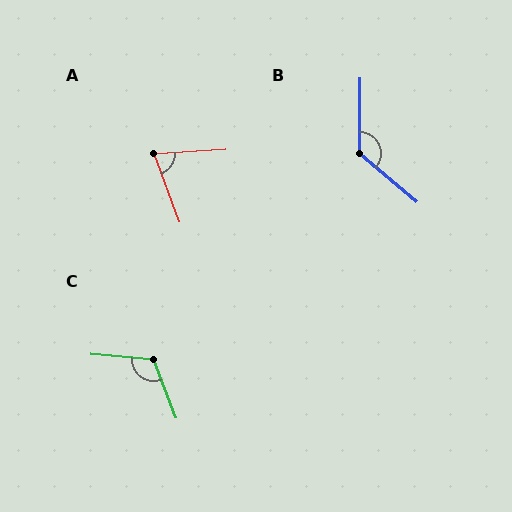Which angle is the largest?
B, at approximately 129 degrees.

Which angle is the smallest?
A, at approximately 73 degrees.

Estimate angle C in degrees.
Approximately 117 degrees.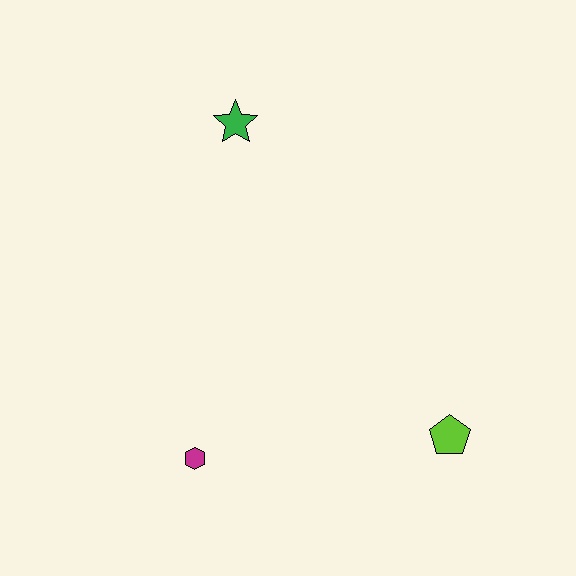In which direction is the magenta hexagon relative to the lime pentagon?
The magenta hexagon is to the left of the lime pentagon.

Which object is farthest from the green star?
The lime pentagon is farthest from the green star.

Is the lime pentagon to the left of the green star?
No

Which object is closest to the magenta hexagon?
The lime pentagon is closest to the magenta hexagon.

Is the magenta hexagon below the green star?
Yes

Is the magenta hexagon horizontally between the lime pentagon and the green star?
No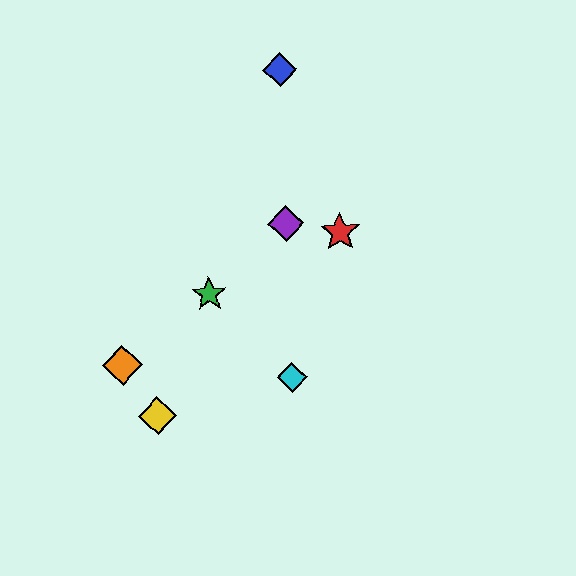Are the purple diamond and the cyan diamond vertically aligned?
Yes, both are at x≈286.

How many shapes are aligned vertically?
3 shapes (the blue diamond, the purple diamond, the cyan diamond) are aligned vertically.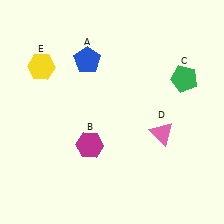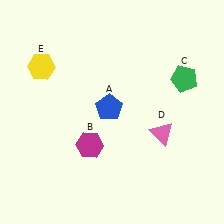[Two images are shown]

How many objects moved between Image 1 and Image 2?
1 object moved between the two images.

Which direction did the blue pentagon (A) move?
The blue pentagon (A) moved down.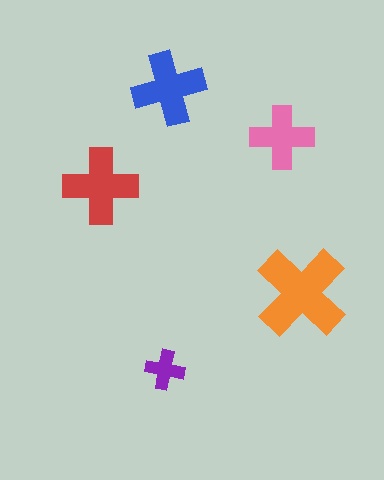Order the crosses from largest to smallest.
the orange one, the red one, the blue one, the pink one, the purple one.